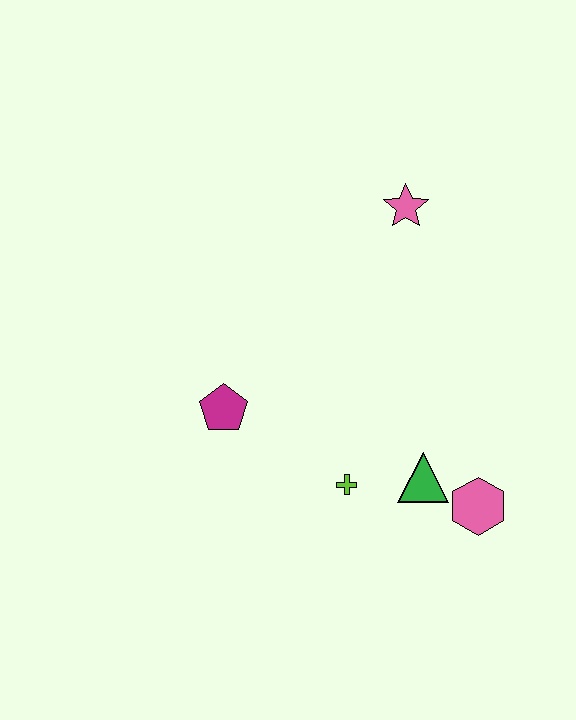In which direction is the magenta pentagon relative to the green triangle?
The magenta pentagon is to the left of the green triangle.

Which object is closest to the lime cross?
The green triangle is closest to the lime cross.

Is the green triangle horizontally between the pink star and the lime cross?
No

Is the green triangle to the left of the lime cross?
No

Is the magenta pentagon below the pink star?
Yes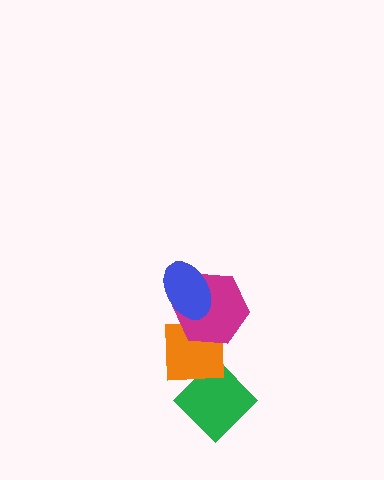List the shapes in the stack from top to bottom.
From top to bottom: the blue ellipse, the magenta hexagon, the orange square, the green diamond.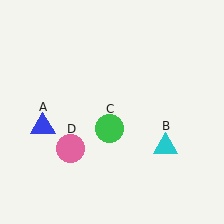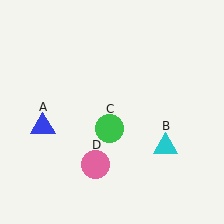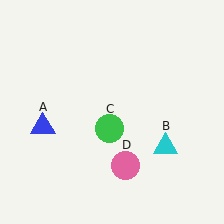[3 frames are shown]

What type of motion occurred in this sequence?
The pink circle (object D) rotated counterclockwise around the center of the scene.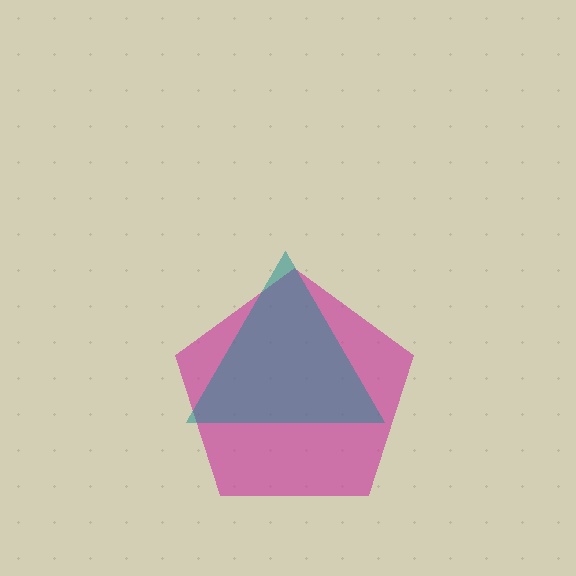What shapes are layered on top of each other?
The layered shapes are: a magenta pentagon, a teal triangle.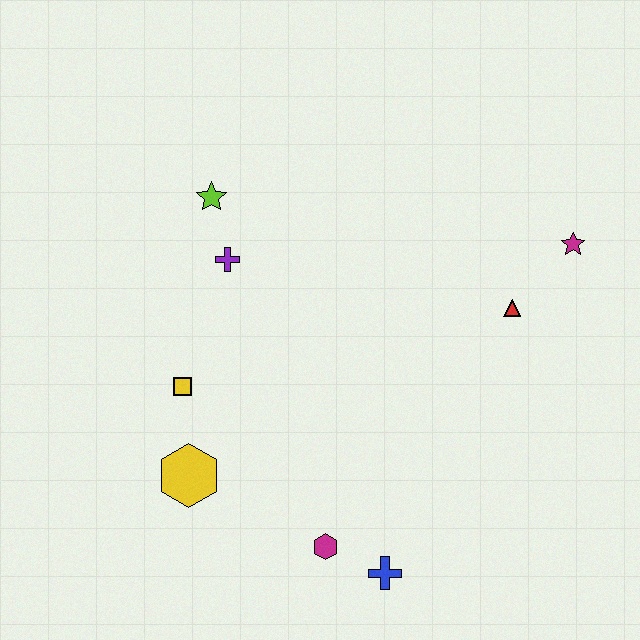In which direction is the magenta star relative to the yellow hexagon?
The magenta star is to the right of the yellow hexagon.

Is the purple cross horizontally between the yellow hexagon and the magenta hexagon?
Yes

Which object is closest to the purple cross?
The lime star is closest to the purple cross.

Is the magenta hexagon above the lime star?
No